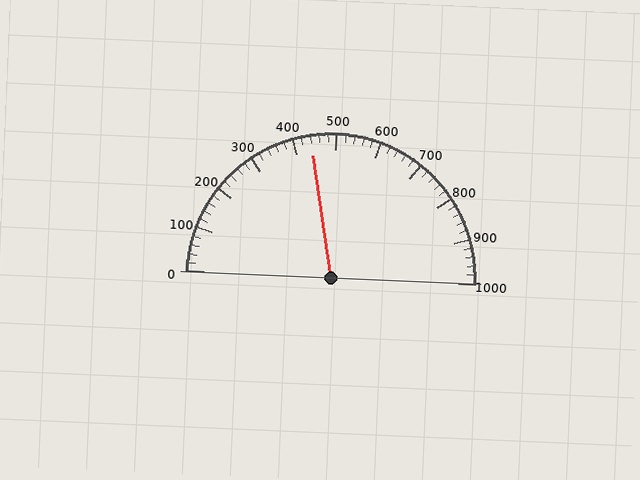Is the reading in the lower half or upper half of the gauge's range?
The reading is in the lower half of the range (0 to 1000).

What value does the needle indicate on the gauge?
The needle indicates approximately 440.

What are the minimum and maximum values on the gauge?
The gauge ranges from 0 to 1000.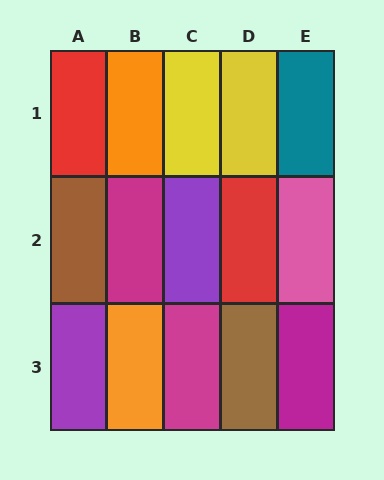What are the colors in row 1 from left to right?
Red, orange, yellow, yellow, teal.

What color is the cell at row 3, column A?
Purple.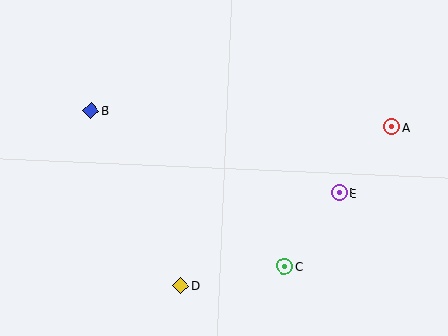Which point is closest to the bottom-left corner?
Point D is closest to the bottom-left corner.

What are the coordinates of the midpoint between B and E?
The midpoint between B and E is at (215, 152).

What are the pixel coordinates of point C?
Point C is at (285, 266).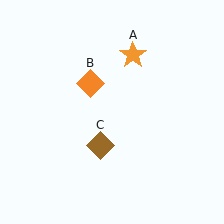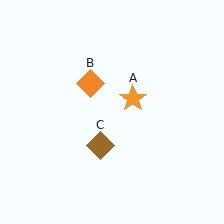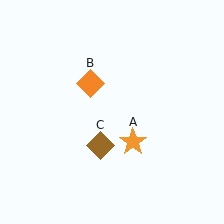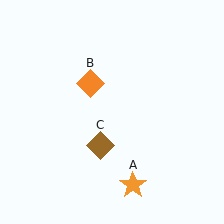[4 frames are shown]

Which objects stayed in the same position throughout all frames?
Orange diamond (object B) and brown diamond (object C) remained stationary.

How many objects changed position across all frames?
1 object changed position: orange star (object A).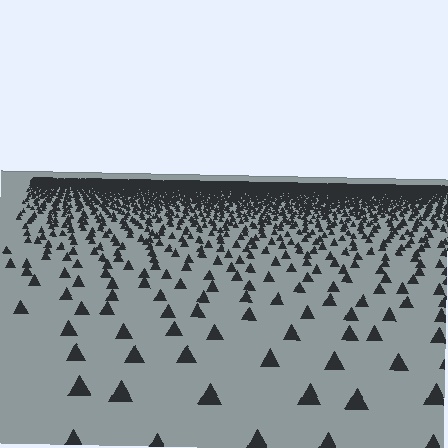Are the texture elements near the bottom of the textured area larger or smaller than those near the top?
Larger. Near the bottom, elements are closer to the viewer and appear at a bigger on-screen size.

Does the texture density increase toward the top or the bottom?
Density increases toward the top.